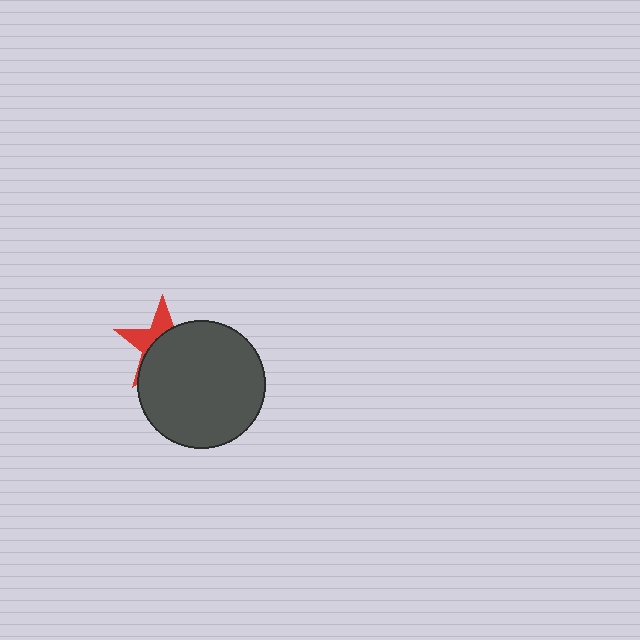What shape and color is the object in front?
The object in front is a dark gray circle.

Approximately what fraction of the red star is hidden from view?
Roughly 64% of the red star is hidden behind the dark gray circle.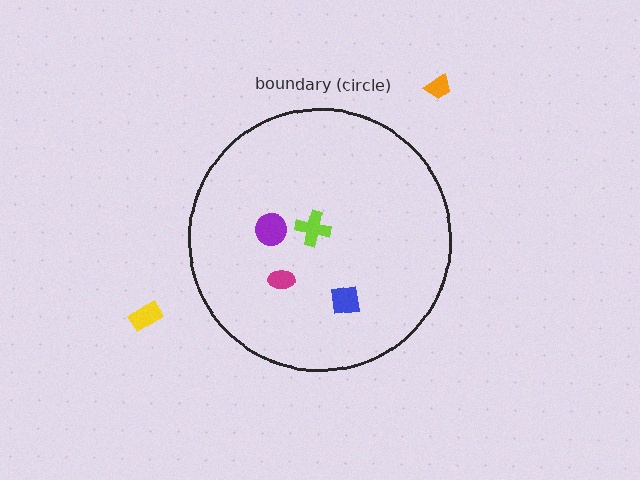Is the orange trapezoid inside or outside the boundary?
Outside.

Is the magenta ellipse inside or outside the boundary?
Inside.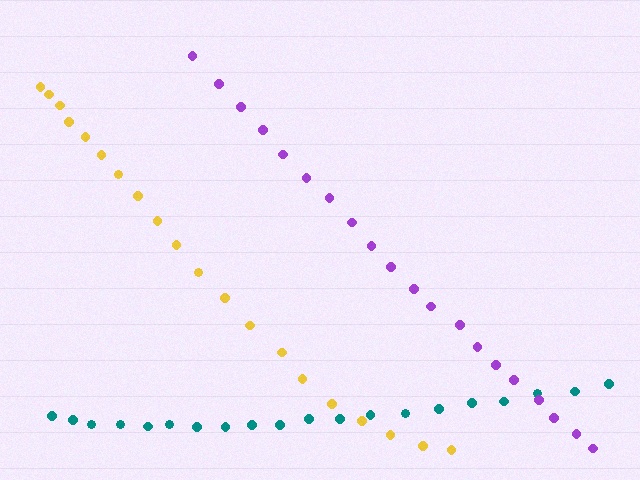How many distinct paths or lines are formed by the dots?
There are 3 distinct paths.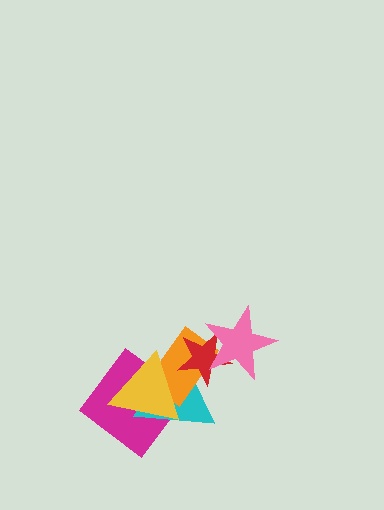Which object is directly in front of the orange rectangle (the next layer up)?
The red star is directly in front of the orange rectangle.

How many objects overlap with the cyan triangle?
4 objects overlap with the cyan triangle.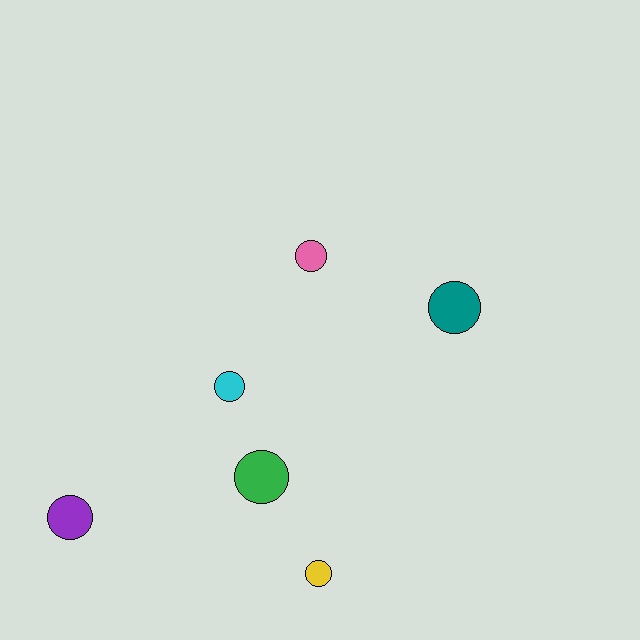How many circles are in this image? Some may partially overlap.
There are 6 circles.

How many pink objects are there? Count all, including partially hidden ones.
There is 1 pink object.